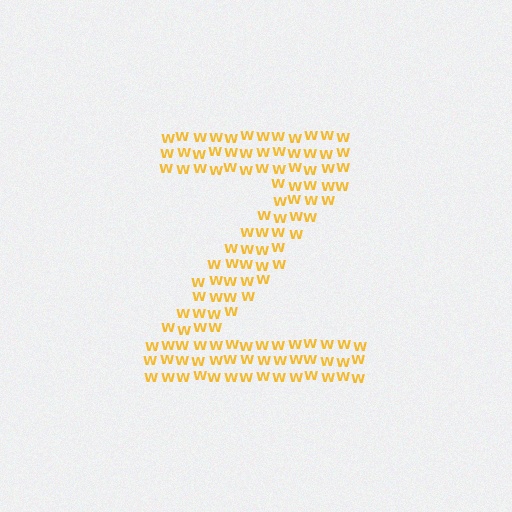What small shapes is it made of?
It is made of small letter W's.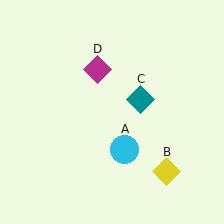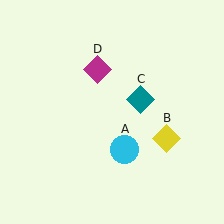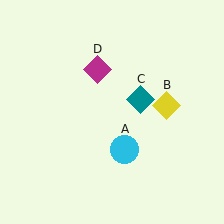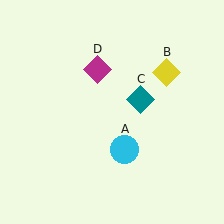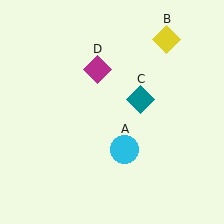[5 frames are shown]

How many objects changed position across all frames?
1 object changed position: yellow diamond (object B).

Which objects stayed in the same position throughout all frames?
Cyan circle (object A) and teal diamond (object C) and magenta diamond (object D) remained stationary.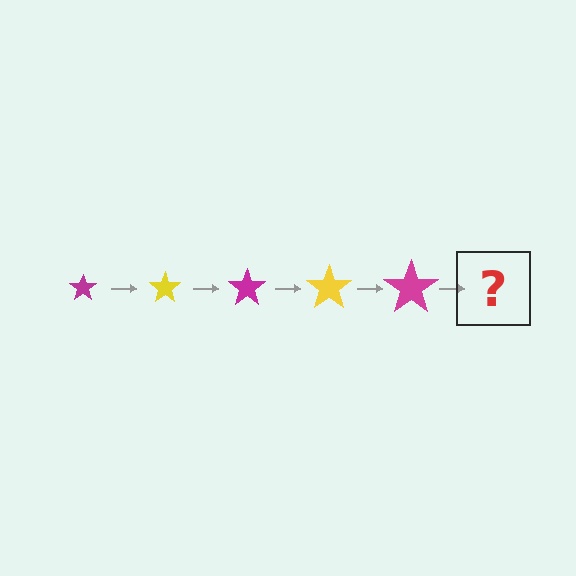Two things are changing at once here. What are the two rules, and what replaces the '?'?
The two rules are that the star grows larger each step and the color cycles through magenta and yellow. The '?' should be a yellow star, larger than the previous one.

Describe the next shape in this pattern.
It should be a yellow star, larger than the previous one.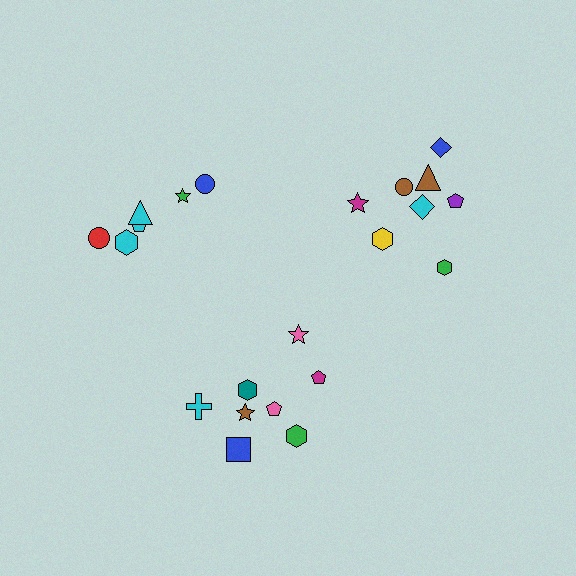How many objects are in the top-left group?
There are 6 objects.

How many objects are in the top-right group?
There are 8 objects.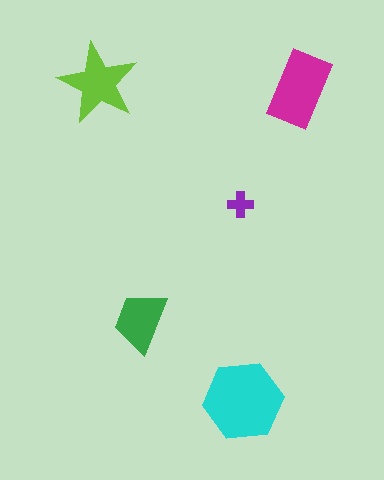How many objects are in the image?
There are 5 objects in the image.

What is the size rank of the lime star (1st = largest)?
3rd.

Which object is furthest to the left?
The lime star is leftmost.